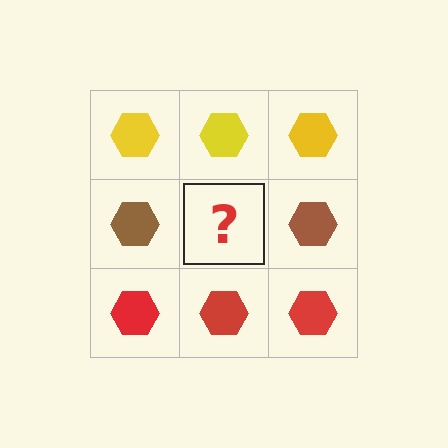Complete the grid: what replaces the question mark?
The question mark should be replaced with a brown hexagon.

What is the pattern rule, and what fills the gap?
The rule is that each row has a consistent color. The gap should be filled with a brown hexagon.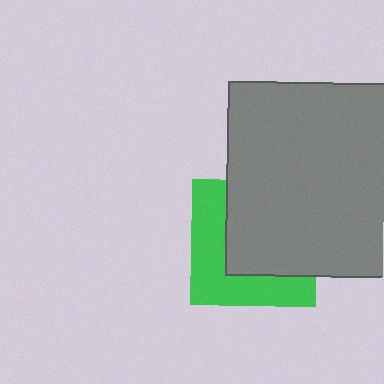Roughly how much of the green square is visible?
A small part of it is visible (roughly 44%).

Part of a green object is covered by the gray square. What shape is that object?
It is a square.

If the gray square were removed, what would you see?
You would see the complete green square.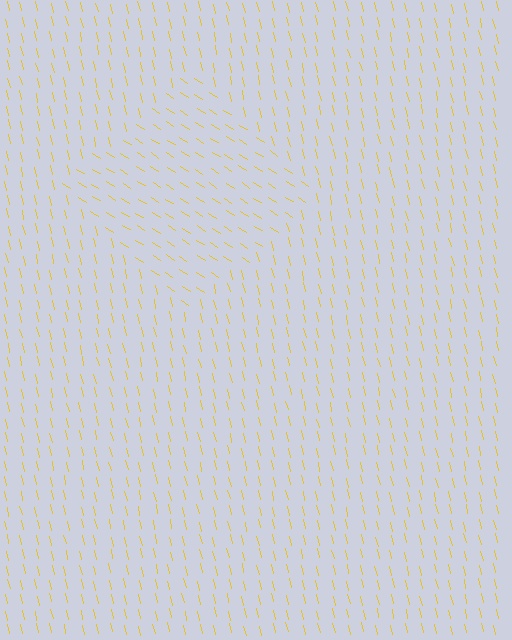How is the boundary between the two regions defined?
The boundary is defined purely by a change in line orientation (approximately 45 degrees difference). All lines are the same color and thickness.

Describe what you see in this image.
The image is filled with small yellow line segments. A diamond region in the image has lines oriented differently from the surrounding lines, creating a visible texture boundary.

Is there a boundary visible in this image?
Yes, there is a texture boundary formed by a change in line orientation.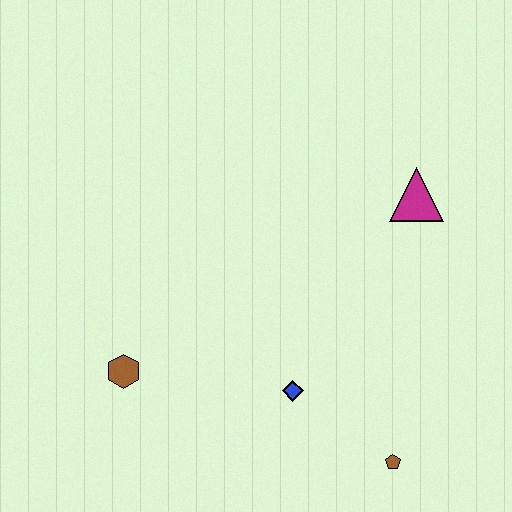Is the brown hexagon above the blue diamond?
Yes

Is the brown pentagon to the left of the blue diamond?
No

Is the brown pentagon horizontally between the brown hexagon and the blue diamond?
No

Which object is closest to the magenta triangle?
The blue diamond is closest to the magenta triangle.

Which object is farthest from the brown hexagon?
The magenta triangle is farthest from the brown hexagon.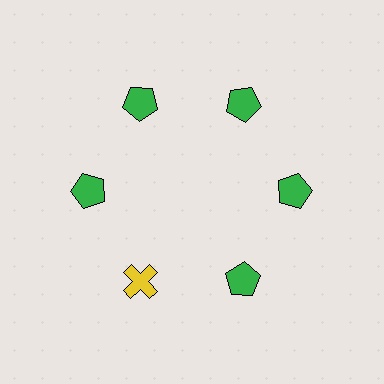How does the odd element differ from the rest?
It differs in both color (yellow instead of green) and shape (cross instead of pentagon).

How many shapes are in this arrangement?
There are 6 shapes arranged in a ring pattern.